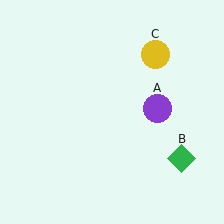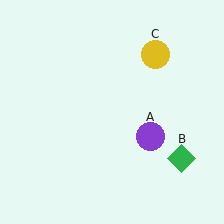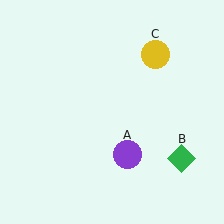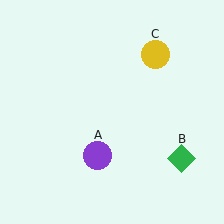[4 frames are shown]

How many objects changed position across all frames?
1 object changed position: purple circle (object A).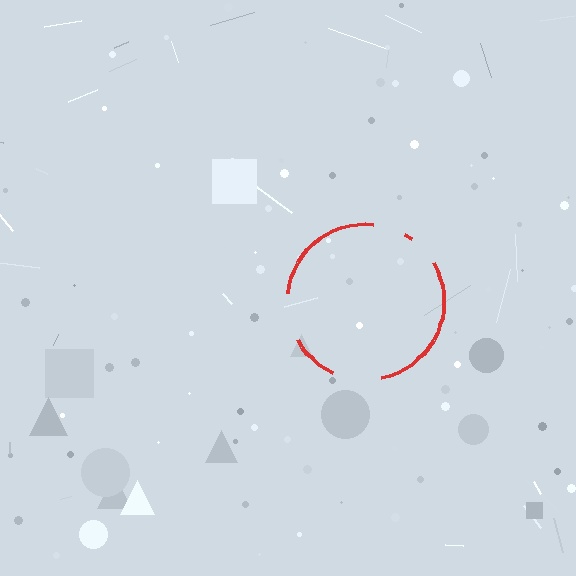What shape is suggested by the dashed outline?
The dashed outline suggests a circle.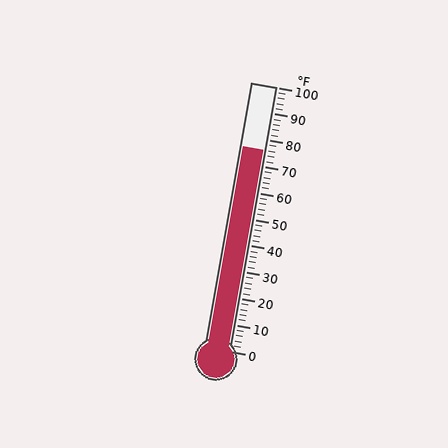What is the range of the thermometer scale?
The thermometer scale ranges from 0°F to 100°F.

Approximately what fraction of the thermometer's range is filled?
The thermometer is filled to approximately 75% of its range.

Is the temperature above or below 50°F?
The temperature is above 50°F.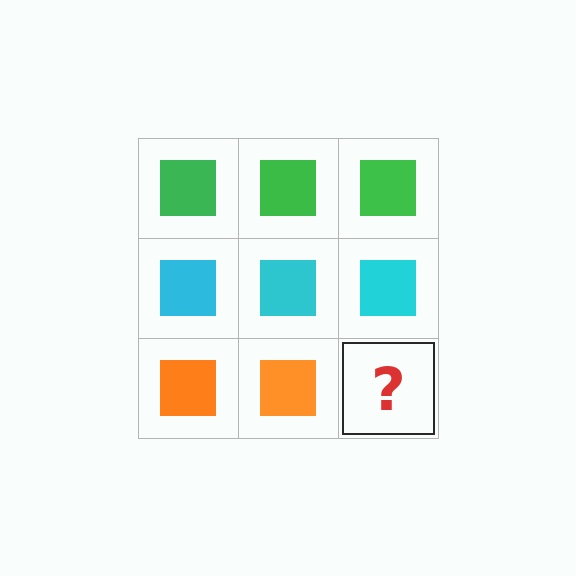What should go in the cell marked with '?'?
The missing cell should contain an orange square.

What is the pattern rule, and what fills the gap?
The rule is that each row has a consistent color. The gap should be filled with an orange square.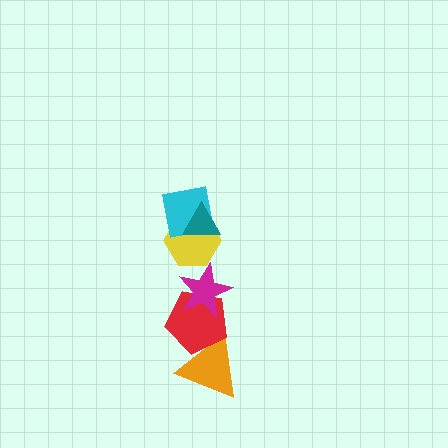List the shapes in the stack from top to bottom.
From top to bottom: the teal triangle, the cyan square, the yellow hexagon, the magenta star, the red pentagon, the orange triangle.